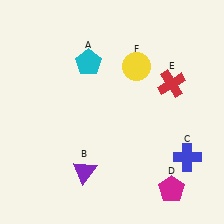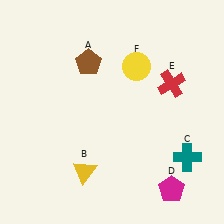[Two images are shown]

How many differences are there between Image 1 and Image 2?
There are 3 differences between the two images.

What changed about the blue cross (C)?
In Image 1, C is blue. In Image 2, it changed to teal.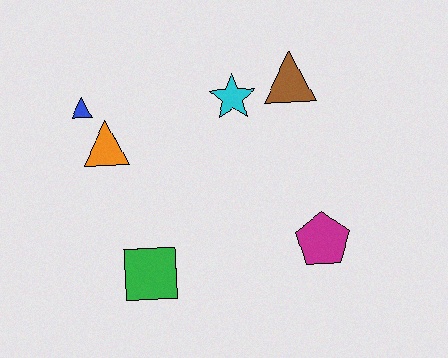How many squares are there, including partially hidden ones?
There is 1 square.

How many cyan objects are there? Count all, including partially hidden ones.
There is 1 cyan object.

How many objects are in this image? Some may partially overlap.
There are 6 objects.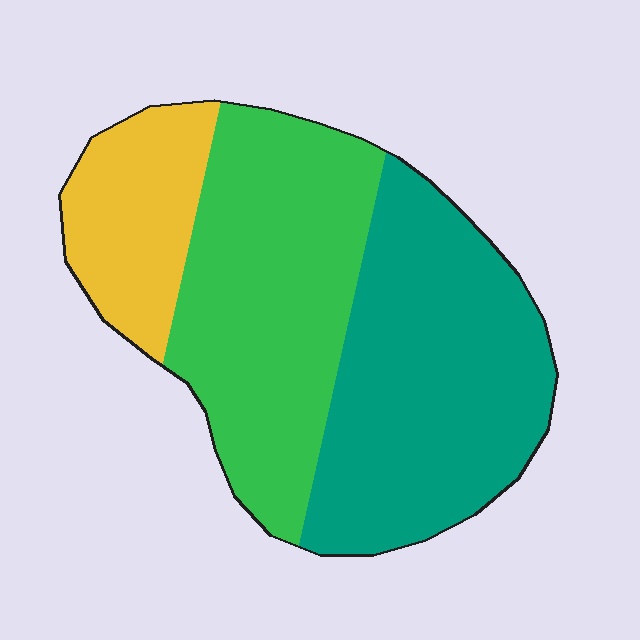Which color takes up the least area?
Yellow, at roughly 20%.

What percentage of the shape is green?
Green takes up between a third and a half of the shape.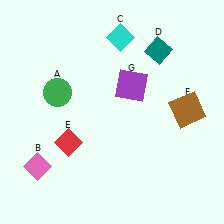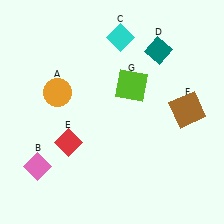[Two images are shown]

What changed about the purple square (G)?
In Image 1, G is purple. In Image 2, it changed to lime.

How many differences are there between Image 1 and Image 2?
There are 2 differences between the two images.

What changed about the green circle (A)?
In Image 1, A is green. In Image 2, it changed to orange.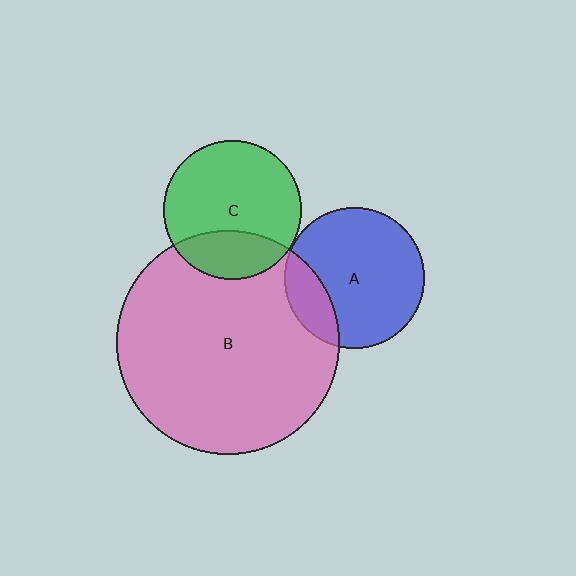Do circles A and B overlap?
Yes.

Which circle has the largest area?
Circle B (pink).